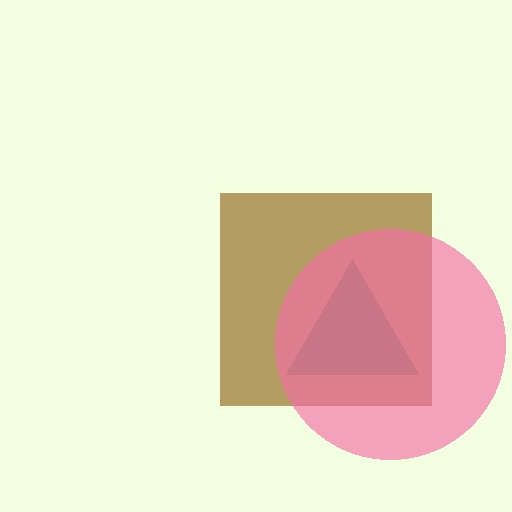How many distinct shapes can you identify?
There are 3 distinct shapes: a teal triangle, a brown square, a pink circle.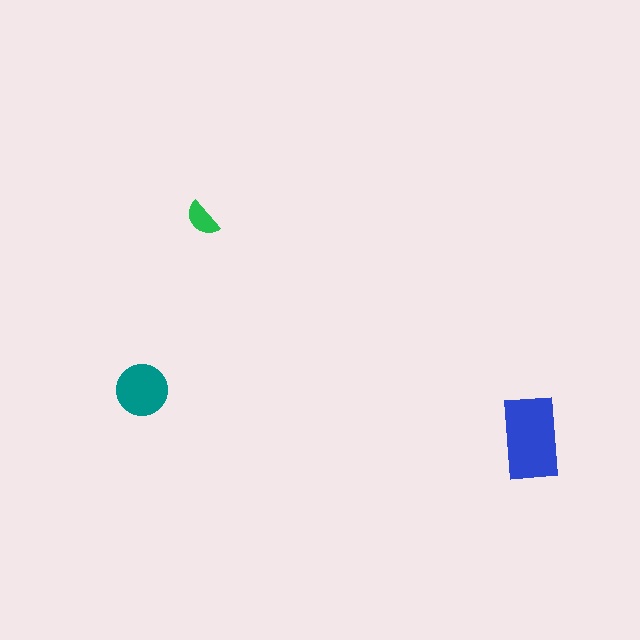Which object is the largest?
The blue rectangle.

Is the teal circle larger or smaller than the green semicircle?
Larger.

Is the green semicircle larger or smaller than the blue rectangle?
Smaller.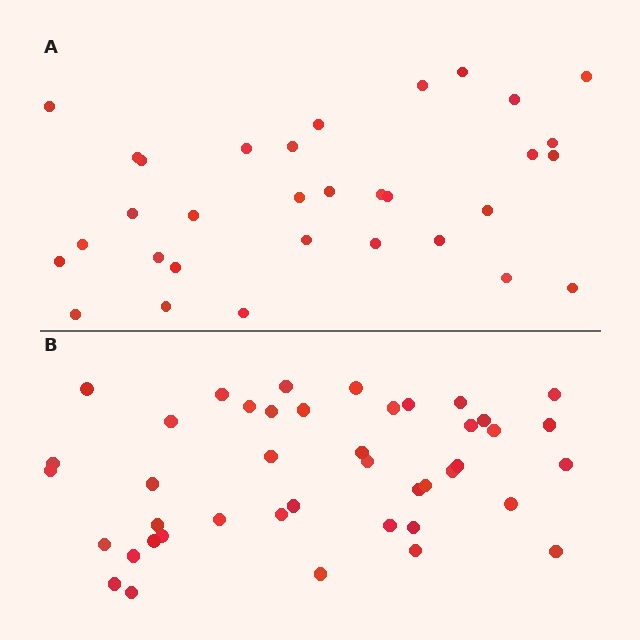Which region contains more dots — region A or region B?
Region B (the bottom region) has more dots.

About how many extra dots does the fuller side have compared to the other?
Region B has roughly 12 or so more dots than region A.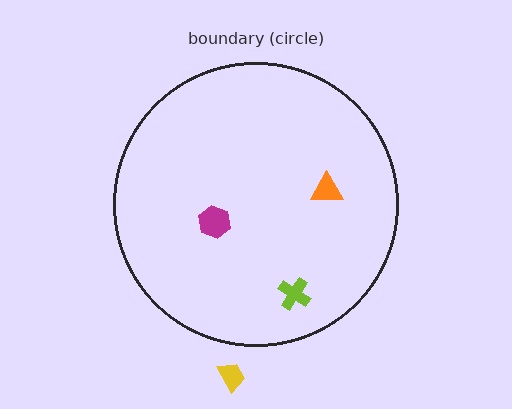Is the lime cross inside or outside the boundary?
Inside.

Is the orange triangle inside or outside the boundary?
Inside.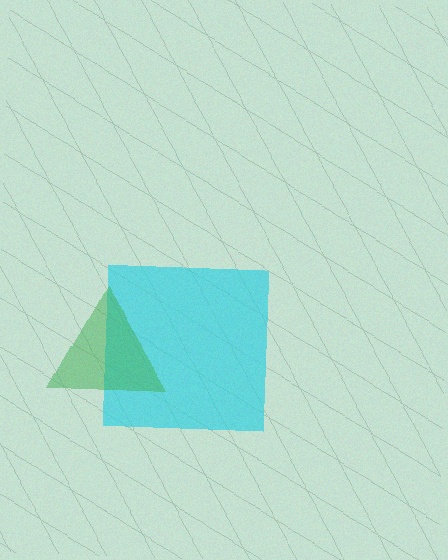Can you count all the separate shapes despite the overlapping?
Yes, there are 2 separate shapes.